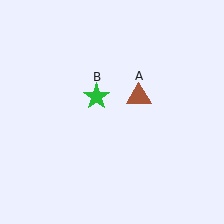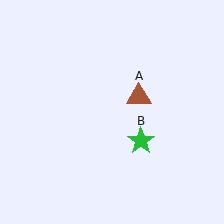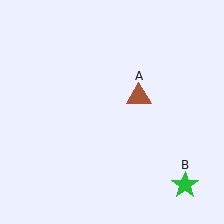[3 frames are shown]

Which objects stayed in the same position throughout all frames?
Brown triangle (object A) remained stationary.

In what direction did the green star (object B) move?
The green star (object B) moved down and to the right.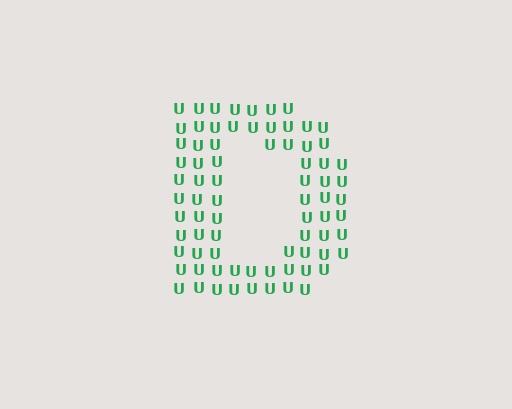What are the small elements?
The small elements are letter U's.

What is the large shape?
The large shape is the letter D.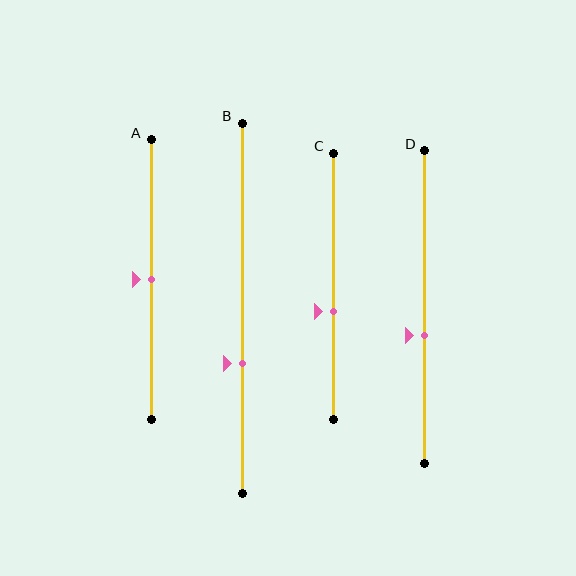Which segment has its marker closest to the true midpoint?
Segment A has its marker closest to the true midpoint.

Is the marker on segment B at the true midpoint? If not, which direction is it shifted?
No, the marker on segment B is shifted downward by about 15% of the segment length.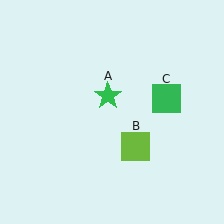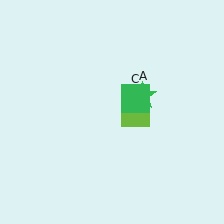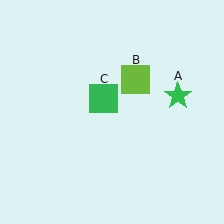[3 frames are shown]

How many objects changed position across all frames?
3 objects changed position: green star (object A), lime square (object B), green square (object C).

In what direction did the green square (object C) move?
The green square (object C) moved left.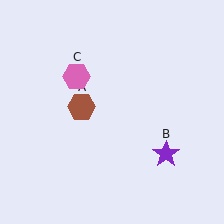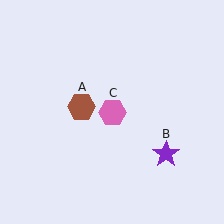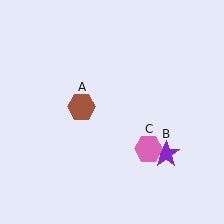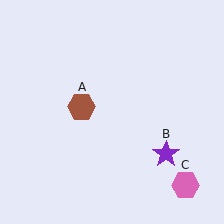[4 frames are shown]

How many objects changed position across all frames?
1 object changed position: pink hexagon (object C).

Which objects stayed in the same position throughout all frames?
Brown hexagon (object A) and purple star (object B) remained stationary.